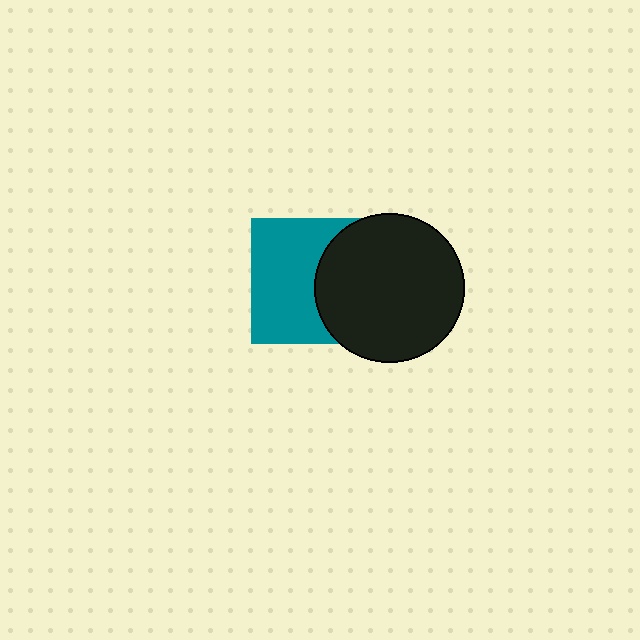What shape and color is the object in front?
The object in front is a black circle.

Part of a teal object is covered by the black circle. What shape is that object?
It is a square.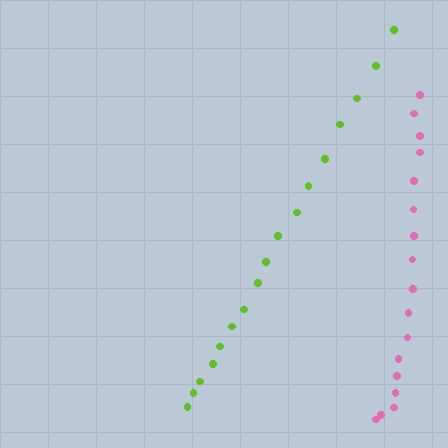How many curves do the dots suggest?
There are 2 distinct paths.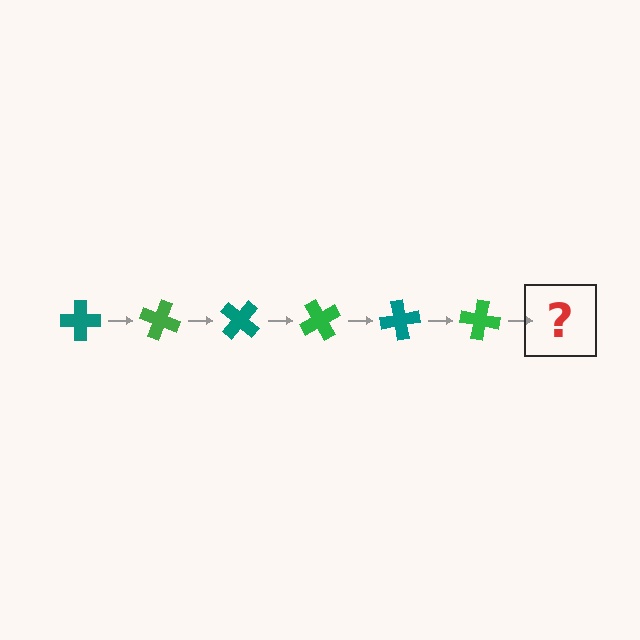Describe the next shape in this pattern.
It should be a teal cross, rotated 120 degrees from the start.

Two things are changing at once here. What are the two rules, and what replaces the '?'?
The two rules are that it rotates 20 degrees each step and the color cycles through teal and green. The '?' should be a teal cross, rotated 120 degrees from the start.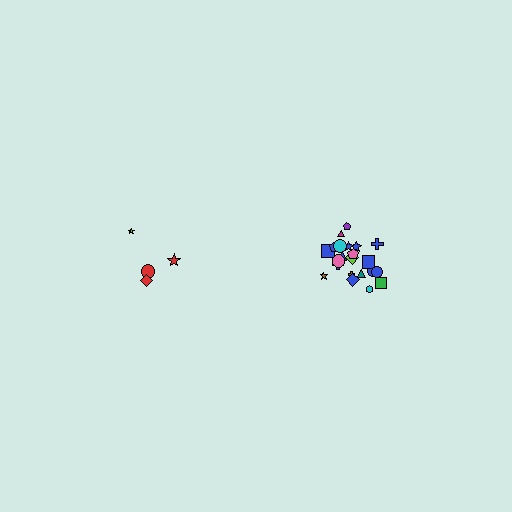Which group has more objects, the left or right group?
The right group.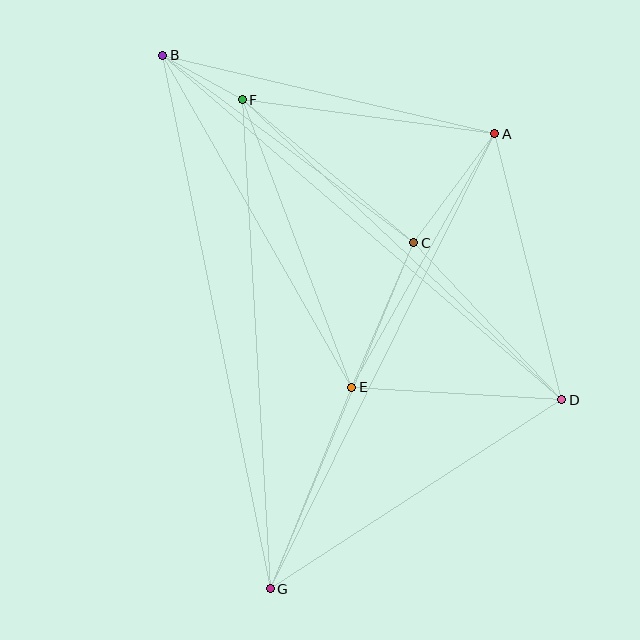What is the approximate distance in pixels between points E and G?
The distance between E and G is approximately 218 pixels.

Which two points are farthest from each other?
Points B and G are farthest from each other.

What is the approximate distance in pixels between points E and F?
The distance between E and F is approximately 308 pixels.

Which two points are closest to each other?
Points B and F are closest to each other.